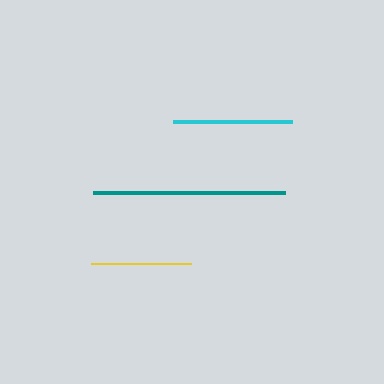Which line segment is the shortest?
The yellow line is the shortest at approximately 100 pixels.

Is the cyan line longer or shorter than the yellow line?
The cyan line is longer than the yellow line.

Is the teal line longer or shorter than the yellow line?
The teal line is longer than the yellow line.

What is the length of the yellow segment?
The yellow segment is approximately 100 pixels long.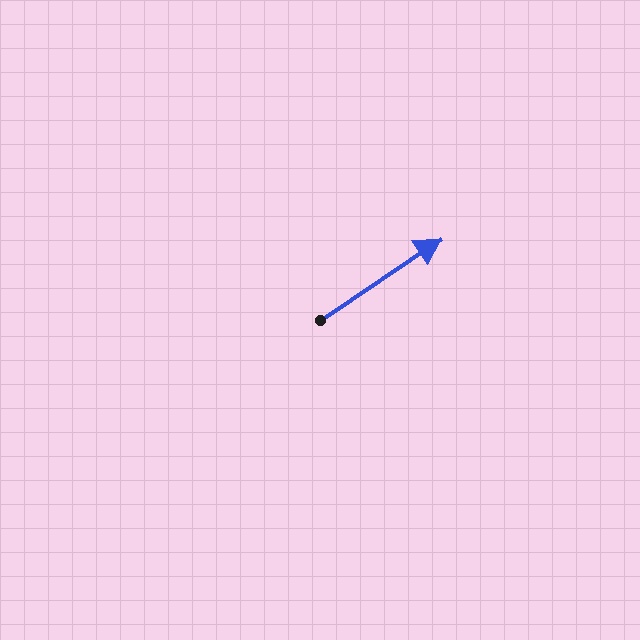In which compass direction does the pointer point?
Northeast.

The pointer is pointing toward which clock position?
Roughly 2 o'clock.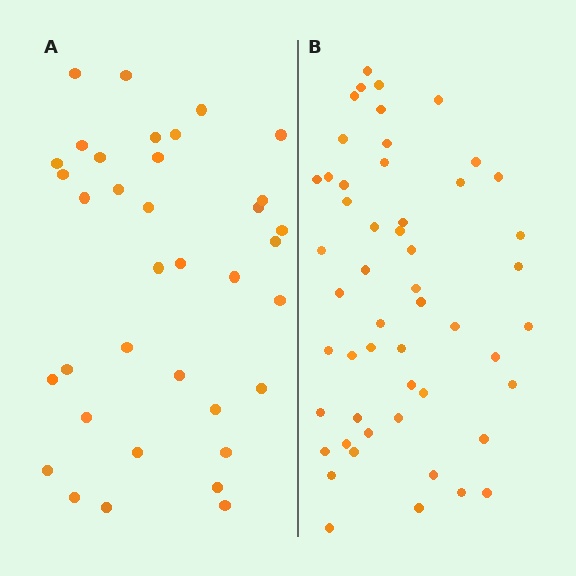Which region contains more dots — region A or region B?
Region B (the right region) has more dots.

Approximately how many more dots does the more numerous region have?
Region B has approximately 15 more dots than region A.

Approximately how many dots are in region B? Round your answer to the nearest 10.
About 50 dots. (The exact count is 52, which rounds to 50.)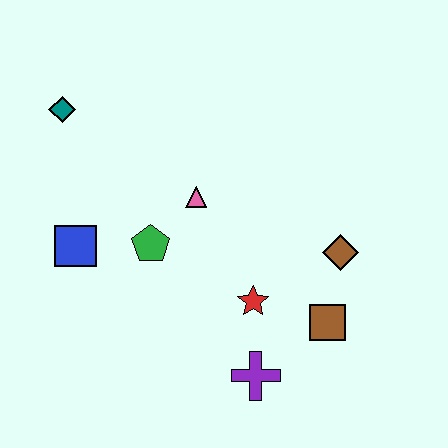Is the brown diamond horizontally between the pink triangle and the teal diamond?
No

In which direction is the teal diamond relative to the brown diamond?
The teal diamond is to the left of the brown diamond.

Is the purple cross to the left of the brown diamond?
Yes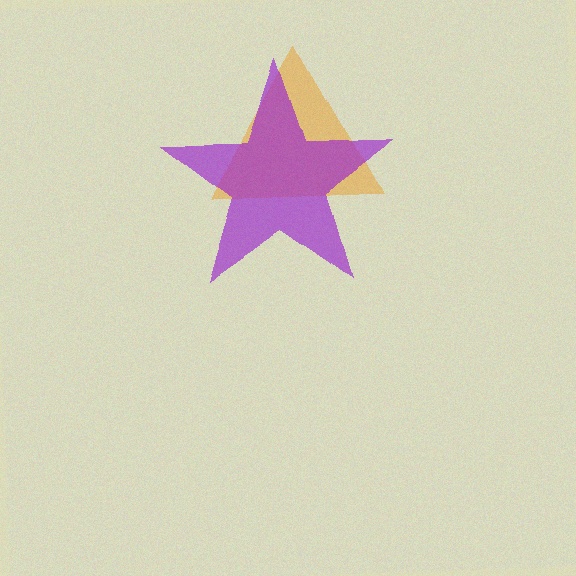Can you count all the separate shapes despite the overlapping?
Yes, there are 2 separate shapes.